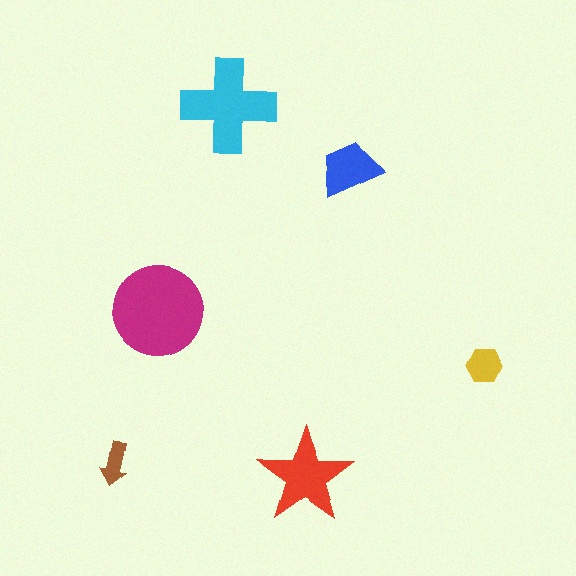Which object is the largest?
The magenta circle.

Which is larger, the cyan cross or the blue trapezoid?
The cyan cross.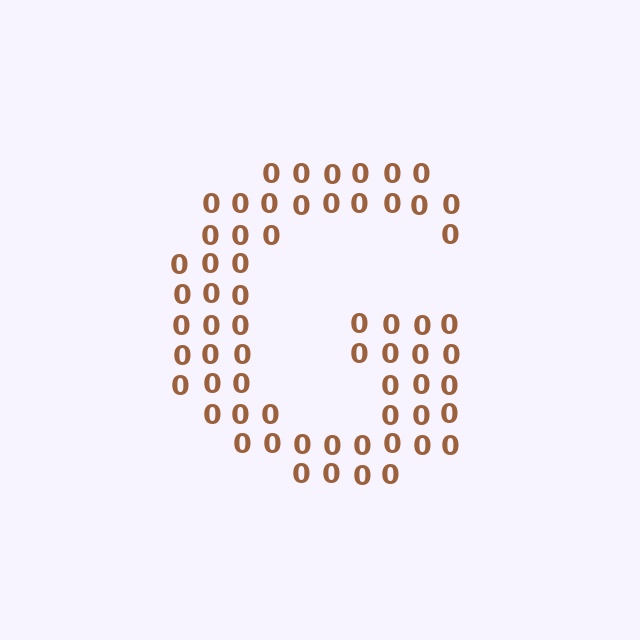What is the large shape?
The large shape is the letter G.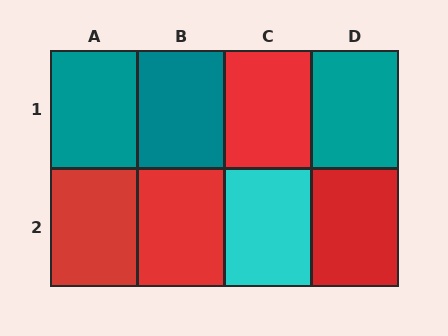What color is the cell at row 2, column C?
Cyan.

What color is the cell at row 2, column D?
Red.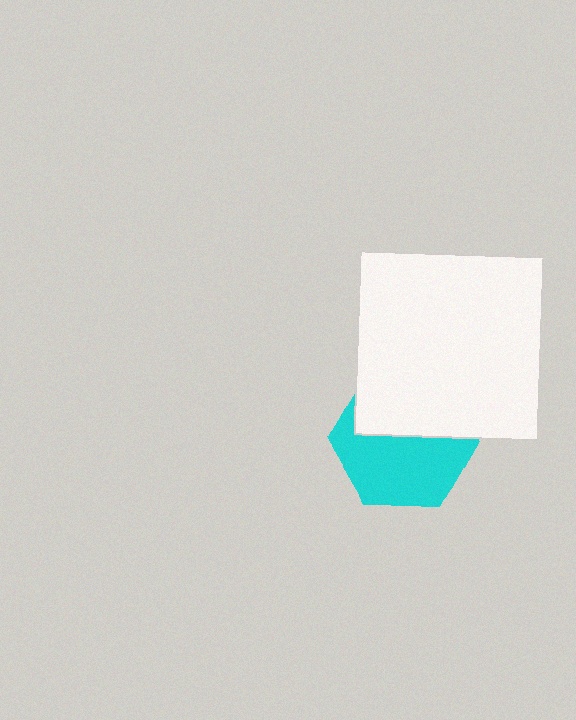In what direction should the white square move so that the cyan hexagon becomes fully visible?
The white square should move up. That is the shortest direction to clear the overlap and leave the cyan hexagon fully visible.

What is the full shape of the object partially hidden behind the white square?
The partially hidden object is a cyan hexagon.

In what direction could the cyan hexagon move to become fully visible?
The cyan hexagon could move down. That would shift it out from behind the white square entirely.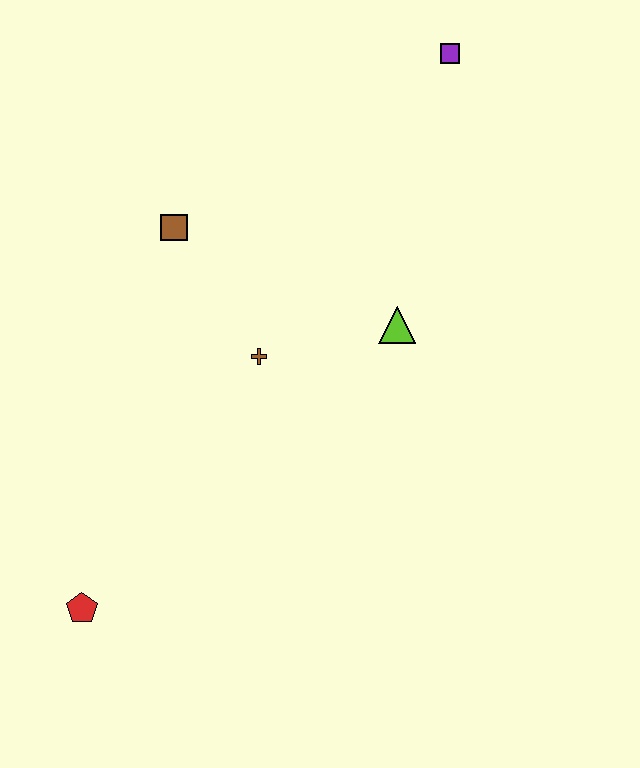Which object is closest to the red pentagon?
The brown cross is closest to the red pentagon.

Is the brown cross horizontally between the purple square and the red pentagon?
Yes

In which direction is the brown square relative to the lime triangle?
The brown square is to the left of the lime triangle.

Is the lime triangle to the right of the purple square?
No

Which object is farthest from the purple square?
The red pentagon is farthest from the purple square.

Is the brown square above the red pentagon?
Yes